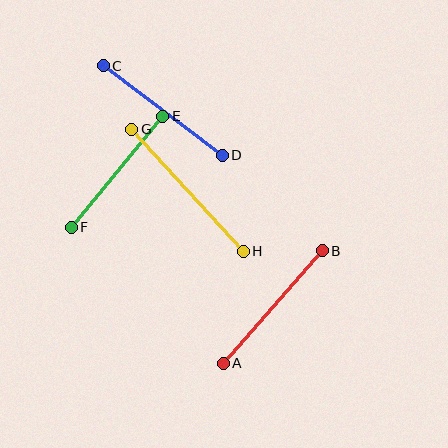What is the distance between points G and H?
The distance is approximately 165 pixels.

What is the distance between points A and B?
The distance is approximately 150 pixels.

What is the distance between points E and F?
The distance is approximately 144 pixels.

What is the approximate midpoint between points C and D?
The midpoint is at approximately (163, 110) pixels.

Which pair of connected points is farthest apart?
Points G and H are farthest apart.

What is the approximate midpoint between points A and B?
The midpoint is at approximately (273, 307) pixels.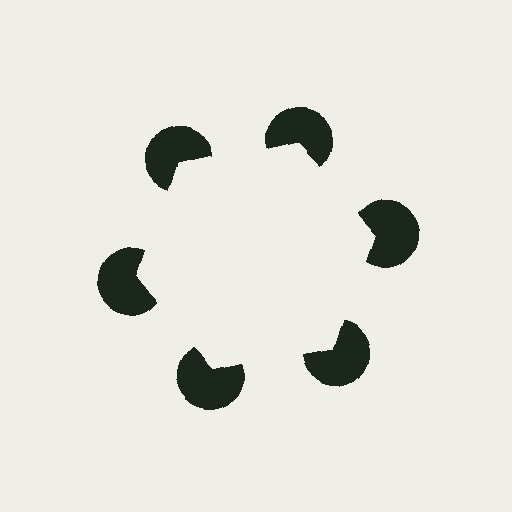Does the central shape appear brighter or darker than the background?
It typically appears slightly brighter than the background, even though no actual brightness change is drawn.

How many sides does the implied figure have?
6 sides.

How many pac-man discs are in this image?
There are 6 — one at each vertex of the illusory hexagon.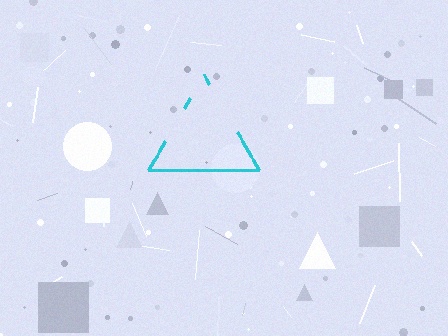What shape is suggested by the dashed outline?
The dashed outline suggests a triangle.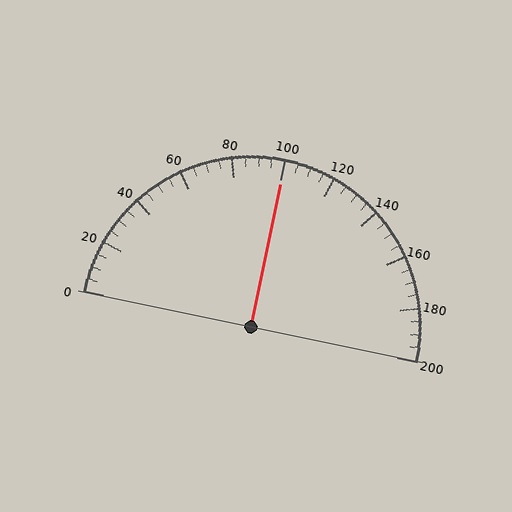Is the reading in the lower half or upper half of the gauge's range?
The reading is in the upper half of the range (0 to 200).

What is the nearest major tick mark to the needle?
The nearest major tick mark is 100.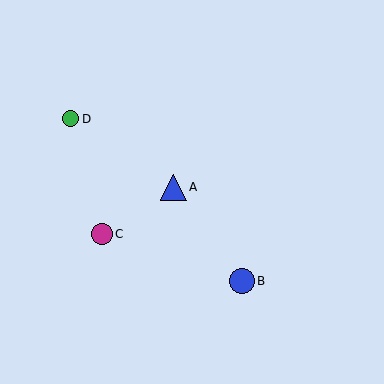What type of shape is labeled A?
Shape A is a blue triangle.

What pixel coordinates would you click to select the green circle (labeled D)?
Click at (70, 119) to select the green circle D.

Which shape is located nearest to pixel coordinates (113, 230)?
The magenta circle (labeled C) at (102, 234) is nearest to that location.